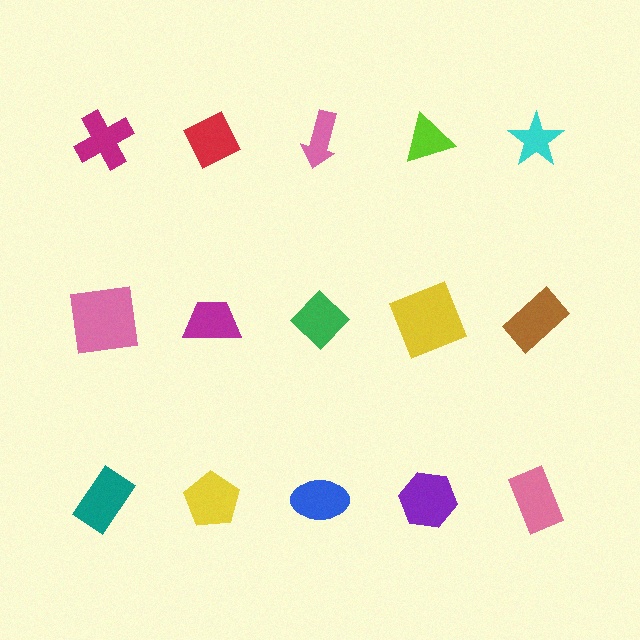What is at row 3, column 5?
A pink rectangle.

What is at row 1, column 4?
A lime triangle.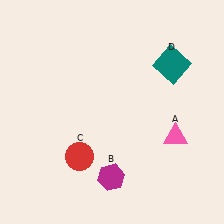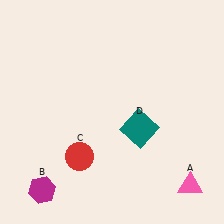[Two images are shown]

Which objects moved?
The objects that moved are: the pink triangle (A), the magenta hexagon (B), the teal square (D).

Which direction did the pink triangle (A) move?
The pink triangle (A) moved down.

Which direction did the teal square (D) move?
The teal square (D) moved down.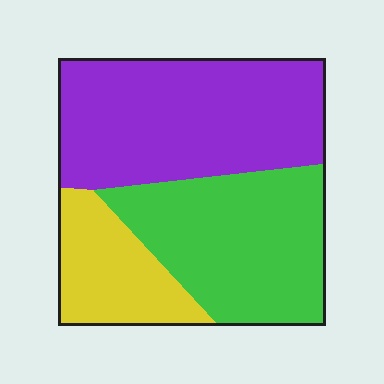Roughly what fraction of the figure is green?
Green covers around 35% of the figure.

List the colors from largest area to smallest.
From largest to smallest: purple, green, yellow.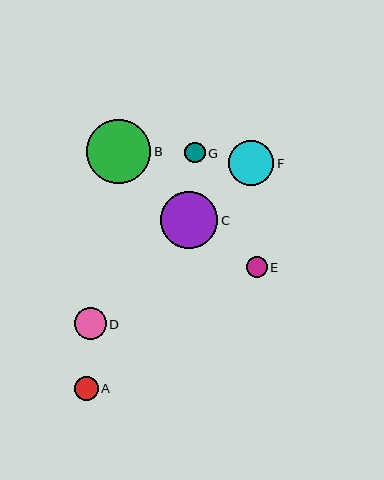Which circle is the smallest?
Circle G is the smallest with a size of approximately 20 pixels.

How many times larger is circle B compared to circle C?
Circle B is approximately 1.1 times the size of circle C.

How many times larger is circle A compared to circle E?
Circle A is approximately 1.2 times the size of circle E.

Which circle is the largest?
Circle B is the largest with a size of approximately 65 pixels.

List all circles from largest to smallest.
From largest to smallest: B, C, F, D, A, E, G.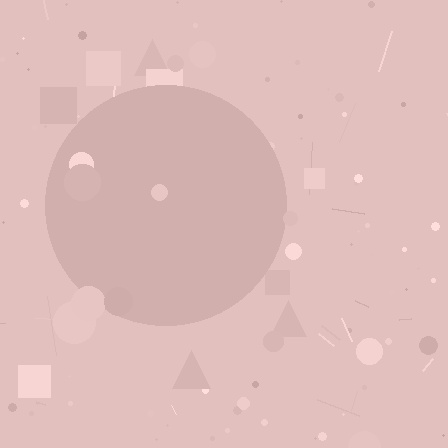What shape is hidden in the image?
A circle is hidden in the image.